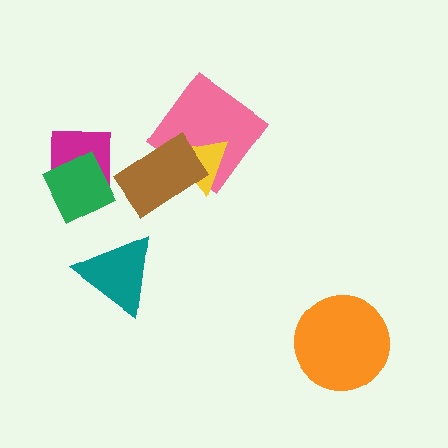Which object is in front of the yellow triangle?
The brown rectangle is in front of the yellow triangle.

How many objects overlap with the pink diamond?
2 objects overlap with the pink diamond.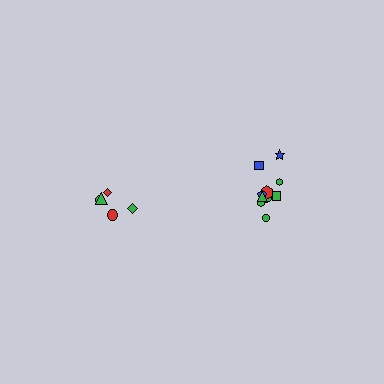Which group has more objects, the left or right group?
The right group.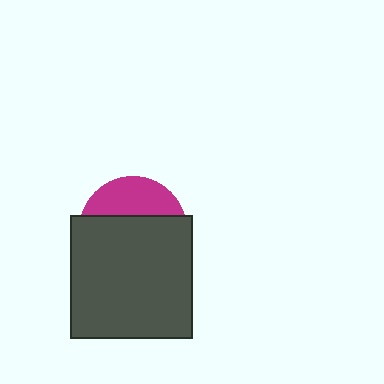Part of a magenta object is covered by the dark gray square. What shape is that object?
It is a circle.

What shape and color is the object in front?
The object in front is a dark gray square.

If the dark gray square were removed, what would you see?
You would see the complete magenta circle.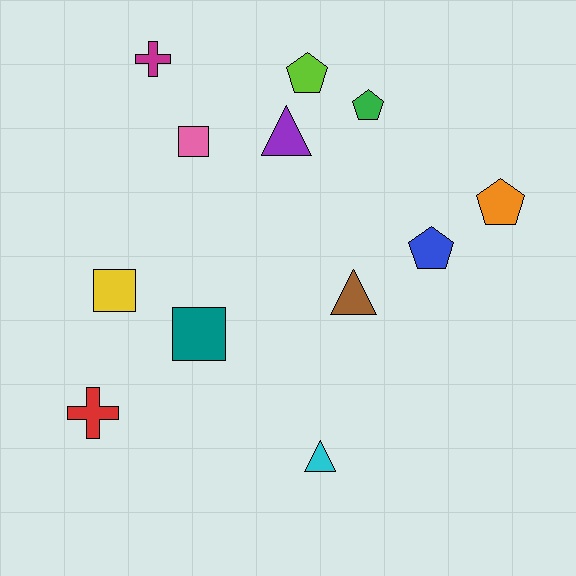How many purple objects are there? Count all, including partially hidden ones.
There is 1 purple object.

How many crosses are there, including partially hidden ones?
There are 2 crosses.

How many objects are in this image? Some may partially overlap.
There are 12 objects.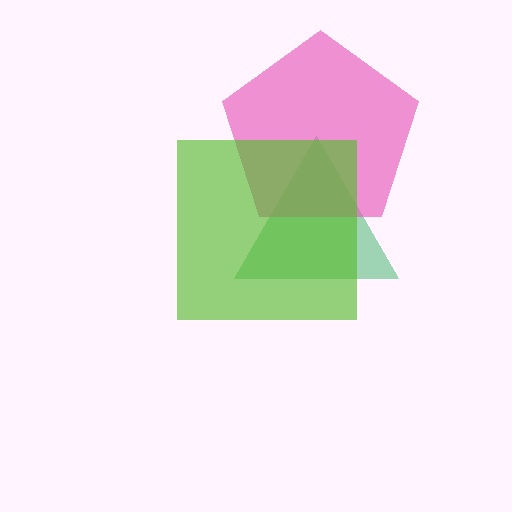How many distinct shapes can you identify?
There are 3 distinct shapes: a green triangle, a pink pentagon, a lime square.